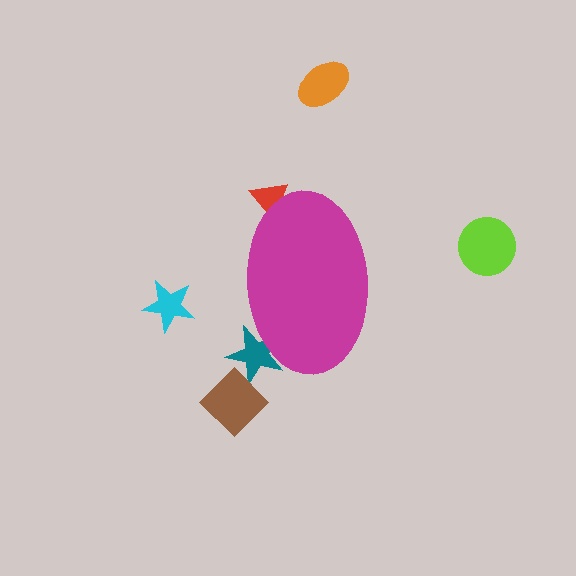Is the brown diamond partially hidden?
No, the brown diamond is fully visible.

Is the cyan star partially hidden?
No, the cyan star is fully visible.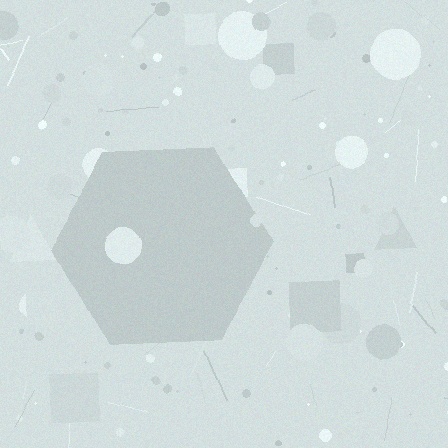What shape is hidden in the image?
A hexagon is hidden in the image.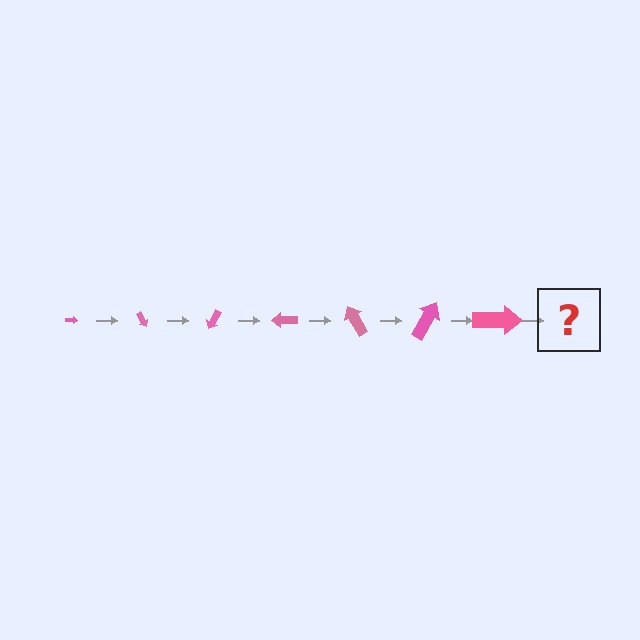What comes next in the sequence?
The next element should be an arrow, larger than the previous one and rotated 420 degrees from the start.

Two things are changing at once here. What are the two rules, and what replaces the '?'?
The two rules are that the arrow grows larger each step and it rotates 60 degrees each step. The '?' should be an arrow, larger than the previous one and rotated 420 degrees from the start.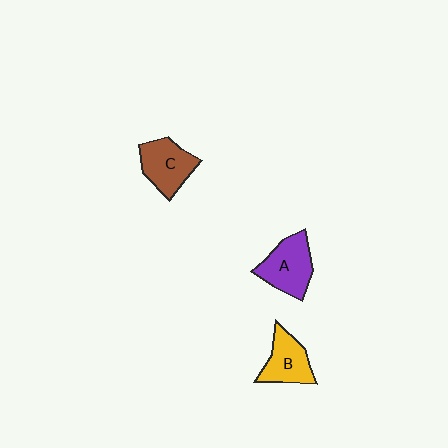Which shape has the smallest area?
Shape B (yellow).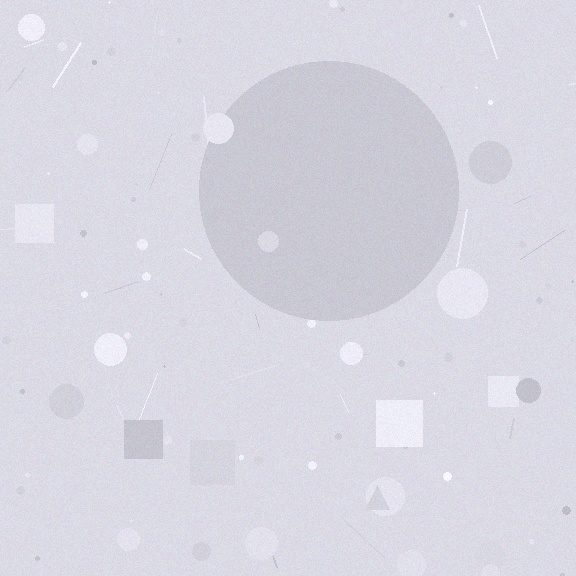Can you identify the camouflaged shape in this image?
The camouflaged shape is a circle.